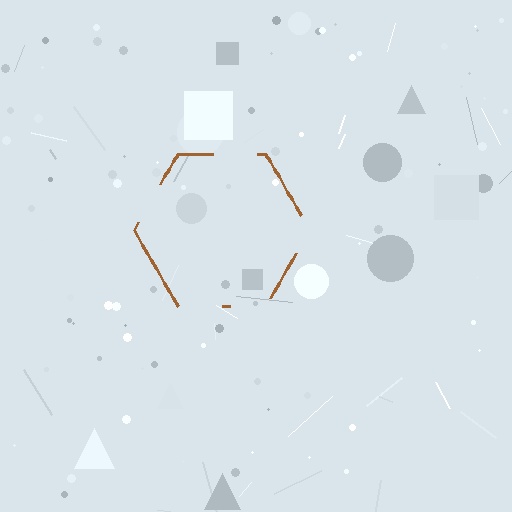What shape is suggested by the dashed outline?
The dashed outline suggests a hexagon.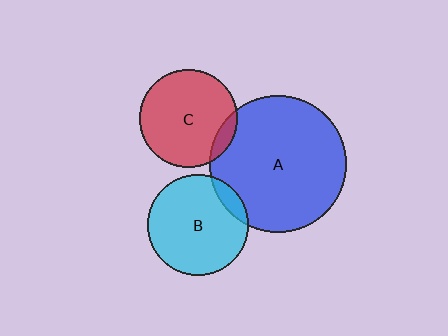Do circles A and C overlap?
Yes.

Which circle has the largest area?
Circle A (blue).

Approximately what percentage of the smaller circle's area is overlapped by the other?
Approximately 10%.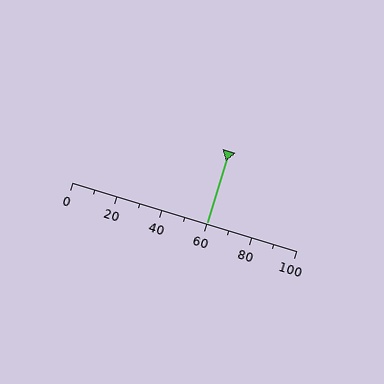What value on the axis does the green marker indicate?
The marker indicates approximately 60.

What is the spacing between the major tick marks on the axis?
The major ticks are spaced 20 apart.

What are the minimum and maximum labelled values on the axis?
The axis runs from 0 to 100.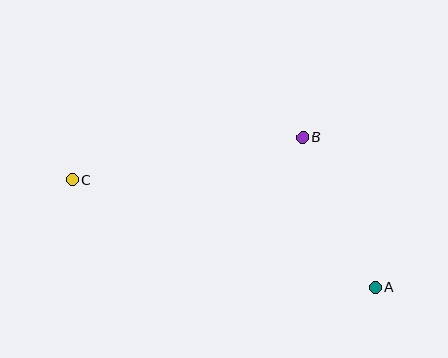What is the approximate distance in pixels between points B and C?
The distance between B and C is approximately 234 pixels.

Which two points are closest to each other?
Points A and B are closest to each other.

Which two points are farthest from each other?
Points A and C are farthest from each other.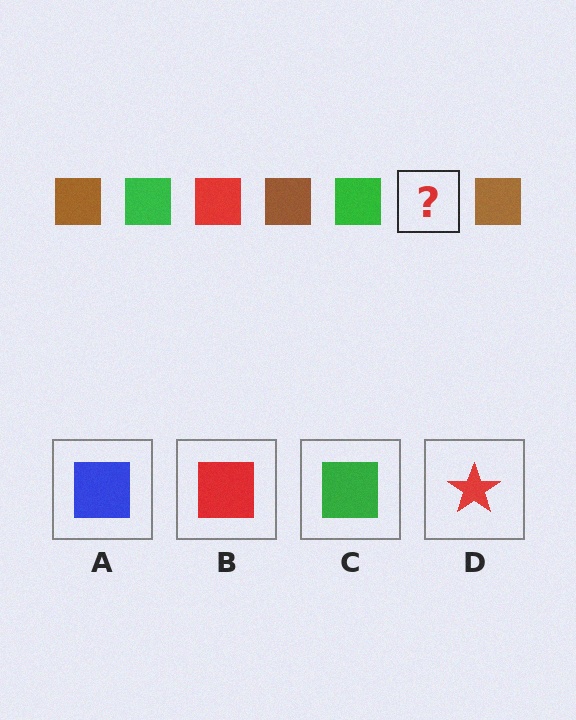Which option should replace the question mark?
Option B.